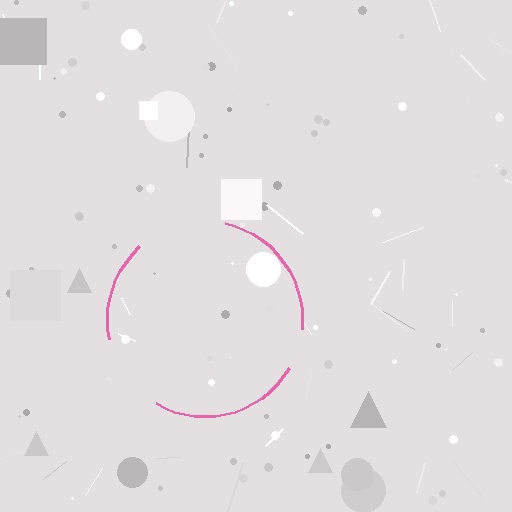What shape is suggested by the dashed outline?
The dashed outline suggests a circle.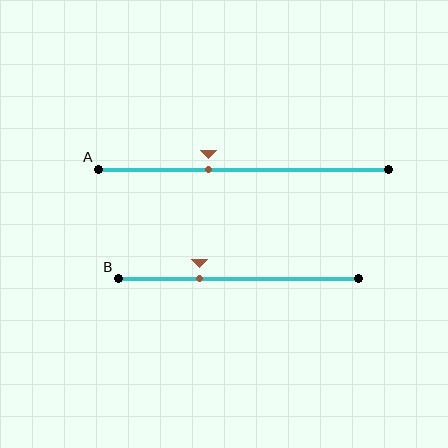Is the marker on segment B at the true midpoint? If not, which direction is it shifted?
No, the marker on segment B is shifted to the left by about 16% of the segment length.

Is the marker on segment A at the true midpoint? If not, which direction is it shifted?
No, the marker on segment A is shifted to the left by about 12% of the segment length.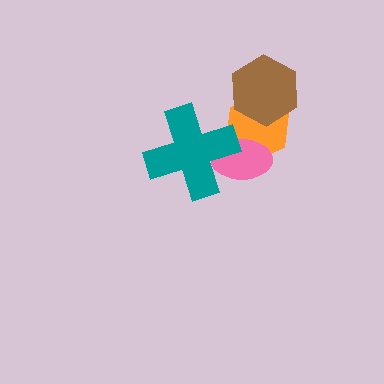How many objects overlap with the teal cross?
2 objects overlap with the teal cross.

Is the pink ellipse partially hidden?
Yes, it is partially covered by another shape.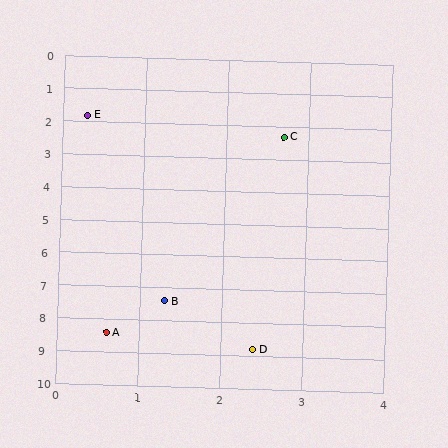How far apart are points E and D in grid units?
Points E and D are about 7.3 grid units apart.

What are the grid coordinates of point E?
Point E is at approximately (0.3, 1.8).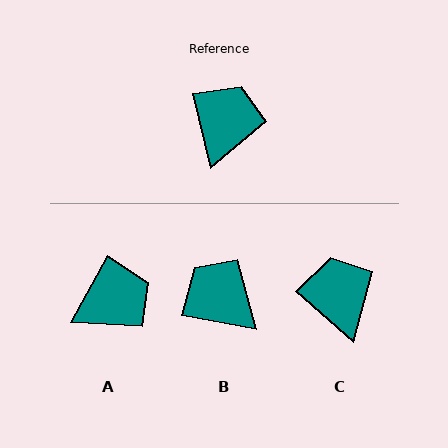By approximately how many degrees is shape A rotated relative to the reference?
Approximately 43 degrees clockwise.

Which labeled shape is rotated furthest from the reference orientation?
B, about 65 degrees away.